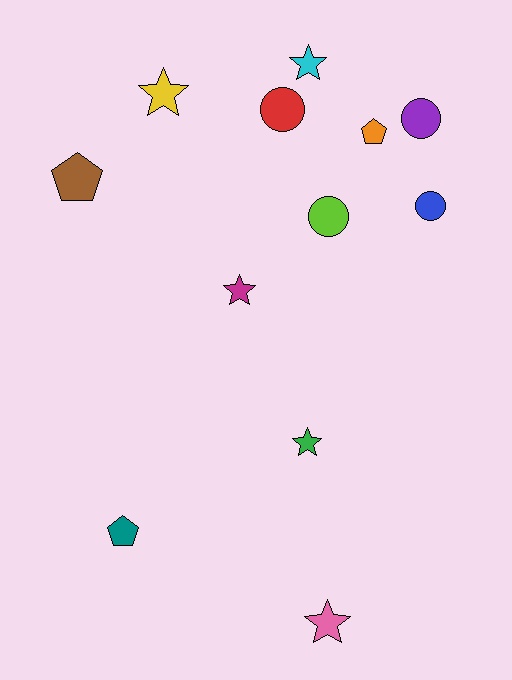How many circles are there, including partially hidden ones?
There are 4 circles.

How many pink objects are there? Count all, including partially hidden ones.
There is 1 pink object.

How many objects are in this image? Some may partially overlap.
There are 12 objects.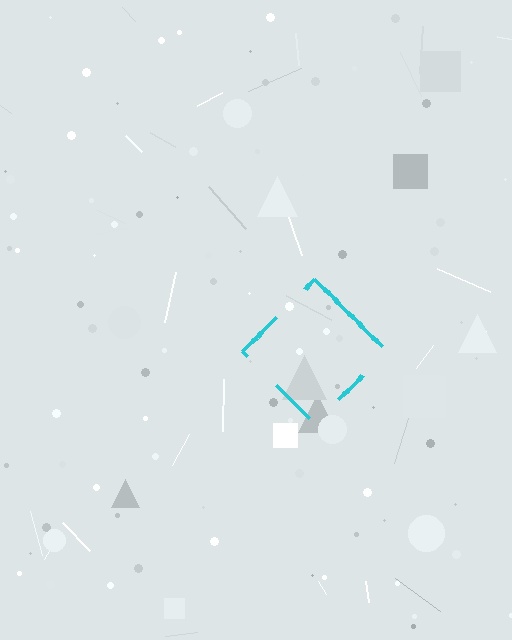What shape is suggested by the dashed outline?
The dashed outline suggests a diamond.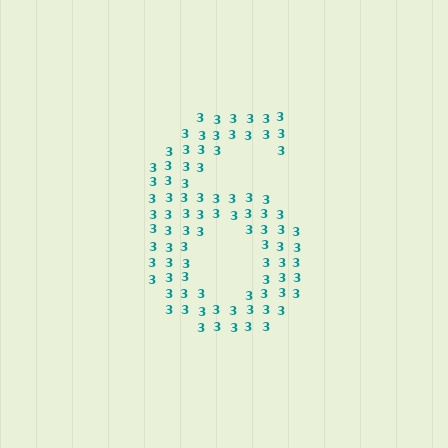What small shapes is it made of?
It is made of small digit 3's.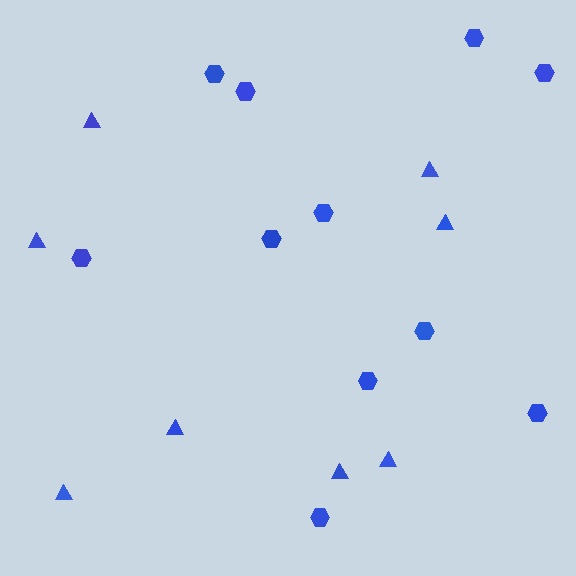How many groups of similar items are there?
There are 2 groups: one group of triangles (8) and one group of hexagons (11).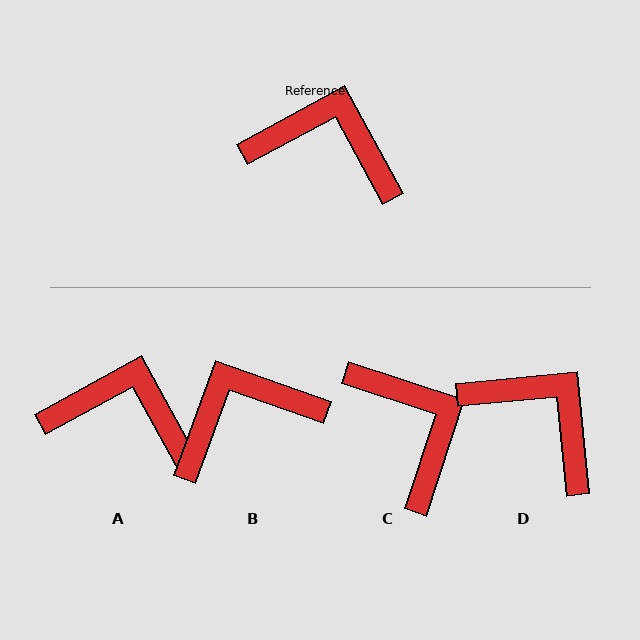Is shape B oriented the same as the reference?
No, it is off by about 41 degrees.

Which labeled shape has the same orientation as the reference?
A.